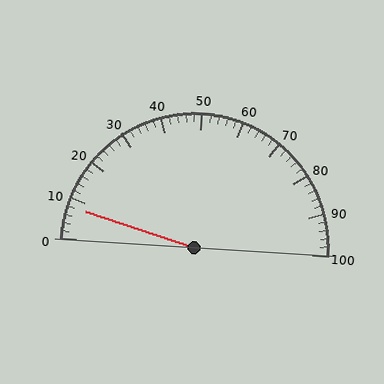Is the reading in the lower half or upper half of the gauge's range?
The reading is in the lower half of the range (0 to 100).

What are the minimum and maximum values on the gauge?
The gauge ranges from 0 to 100.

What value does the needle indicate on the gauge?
The needle indicates approximately 8.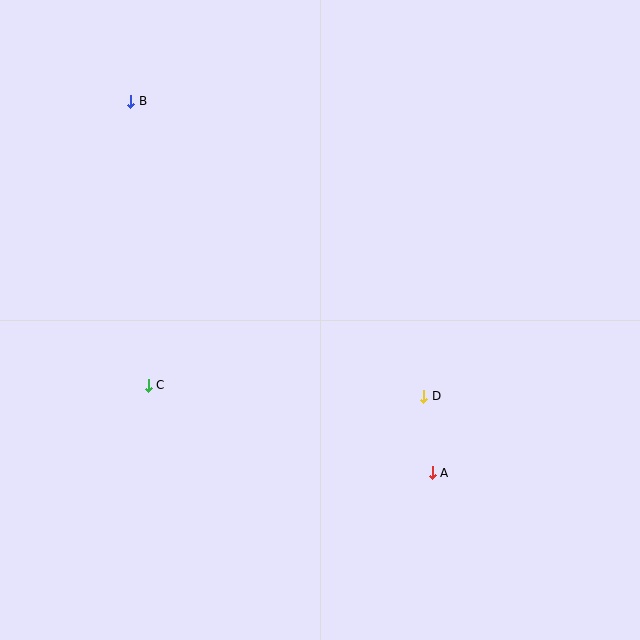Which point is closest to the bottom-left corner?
Point C is closest to the bottom-left corner.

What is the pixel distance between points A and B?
The distance between A and B is 479 pixels.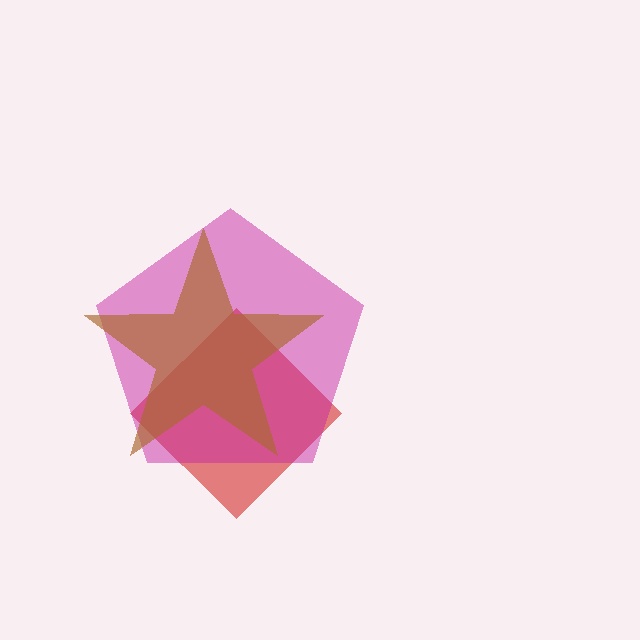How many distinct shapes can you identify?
There are 3 distinct shapes: a red diamond, a magenta pentagon, a brown star.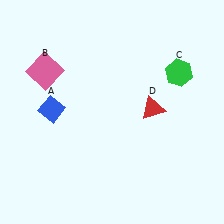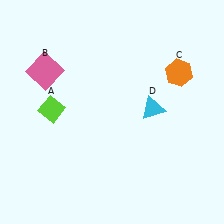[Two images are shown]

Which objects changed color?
A changed from blue to lime. C changed from green to orange. D changed from red to cyan.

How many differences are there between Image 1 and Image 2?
There are 3 differences between the two images.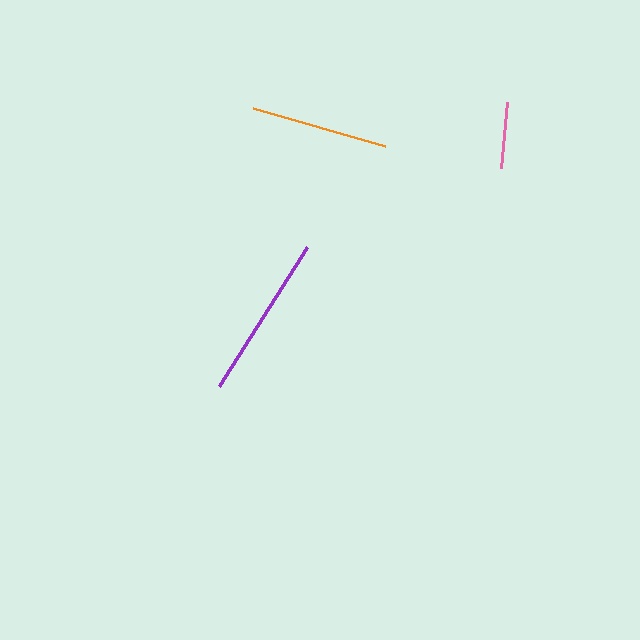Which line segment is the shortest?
The pink line is the shortest at approximately 66 pixels.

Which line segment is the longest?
The purple line is the longest at approximately 164 pixels.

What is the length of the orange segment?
The orange segment is approximately 137 pixels long.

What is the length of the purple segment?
The purple segment is approximately 164 pixels long.